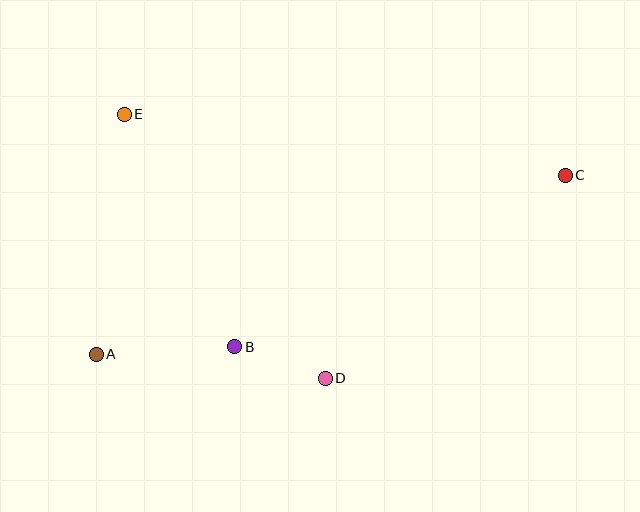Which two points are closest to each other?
Points B and D are closest to each other.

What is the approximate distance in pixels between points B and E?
The distance between B and E is approximately 258 pixels.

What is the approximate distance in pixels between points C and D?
The distance between C and D is approximately 314 pixels.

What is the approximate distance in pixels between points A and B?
The distance between A and B is approximately 139 pixels.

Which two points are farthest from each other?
Points A and C are farthest from each other.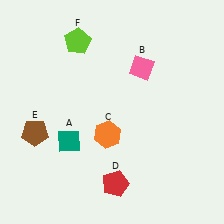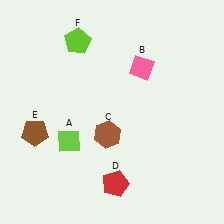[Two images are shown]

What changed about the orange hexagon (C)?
In Image 1, C is orange. In Image 2, it changed to brown.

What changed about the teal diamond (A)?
In Image 1, A is teal. In Image 2, it changed to lime.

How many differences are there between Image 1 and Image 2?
There are 2 differences between the two images.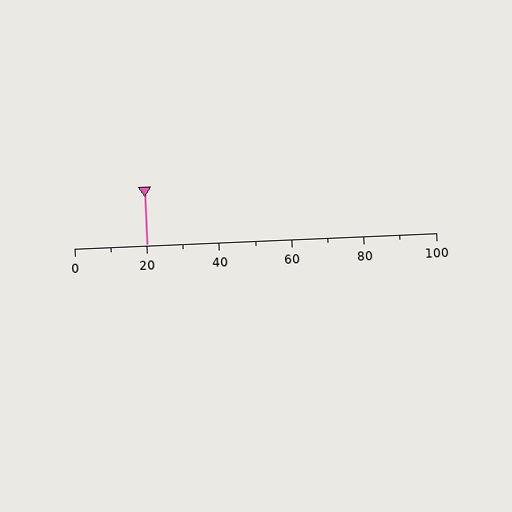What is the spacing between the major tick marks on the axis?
The major ticks are spaced 20 apart.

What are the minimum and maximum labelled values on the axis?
The axis runs from 0 to 100.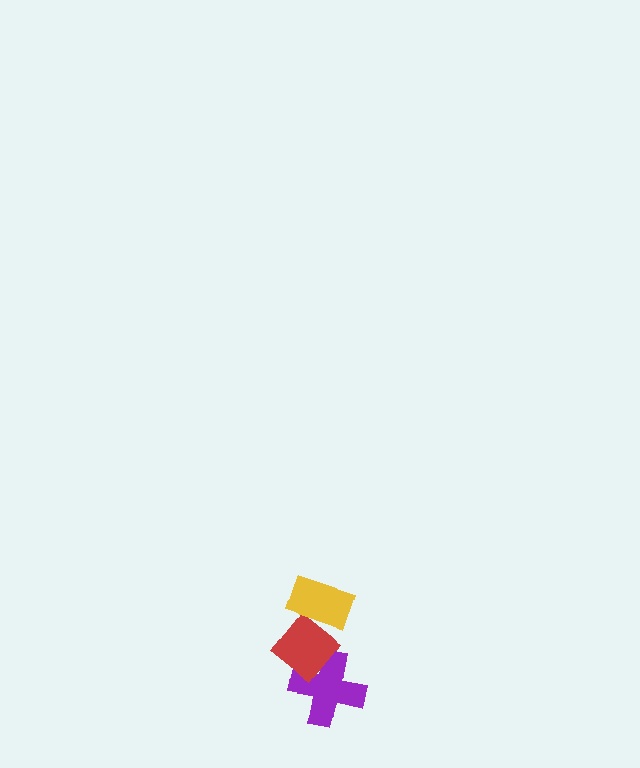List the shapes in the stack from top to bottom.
From top to bottom: the yellow rectangle, the red diamond, the purple cross.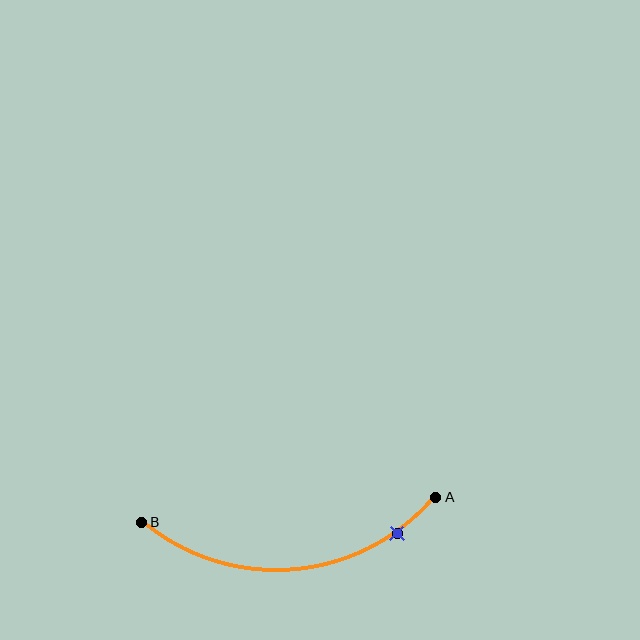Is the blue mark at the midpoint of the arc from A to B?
No. The blue mark lies on the arc but is closer to endpoint A. The arc midpoint would be at the point on the curve equidistant along the arc from both A and B.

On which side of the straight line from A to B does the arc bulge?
The arc bulges below the straight line connecting A and B.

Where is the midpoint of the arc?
The arc midpoint is the point on the curve farthest from the straight line joining A and B. It sits below that line.